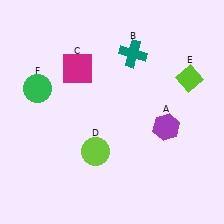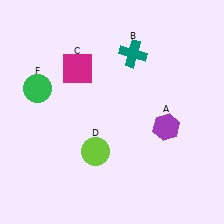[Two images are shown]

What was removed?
The lime diamond (E) was removed in Image 2.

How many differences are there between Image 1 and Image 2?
There is 1 difference between the two images.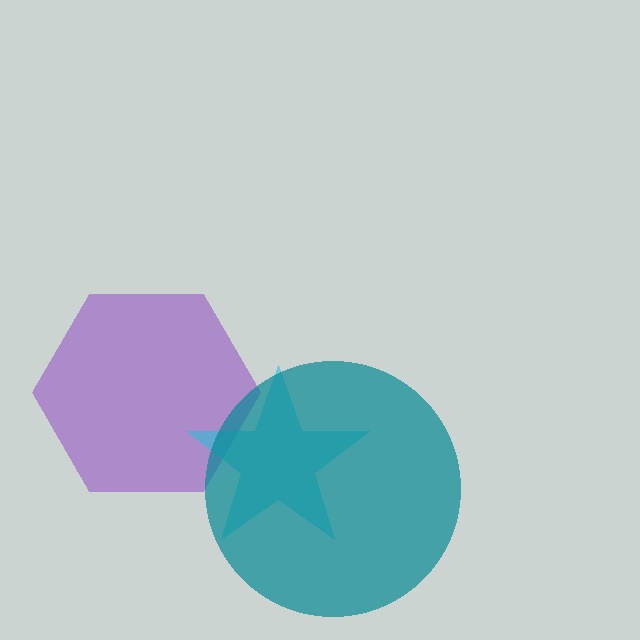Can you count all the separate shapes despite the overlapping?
Yes, there are 3 separate shapes.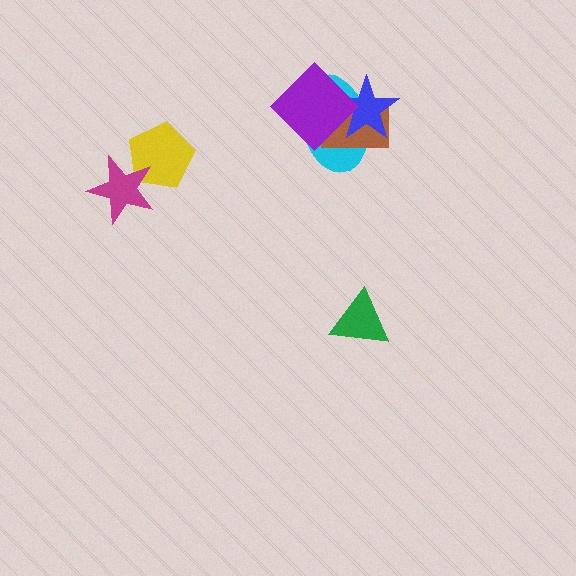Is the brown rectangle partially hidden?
Yes, it is partially covered by another shape.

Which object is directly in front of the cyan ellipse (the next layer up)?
The brown rectangle is directly in front of the cyan ellipse.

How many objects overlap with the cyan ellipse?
3 objects overlap with the cyan ellipse.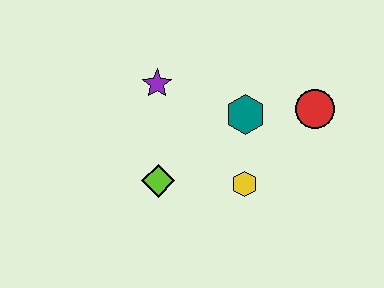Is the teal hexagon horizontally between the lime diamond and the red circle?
Yes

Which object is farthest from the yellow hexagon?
The purple star is farthest from the yellow hexagon.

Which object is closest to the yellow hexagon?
The teal hexagon is closest to the yellow hexagon.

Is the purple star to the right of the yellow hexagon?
No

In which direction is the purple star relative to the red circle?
The purple star is to the left of the red circle.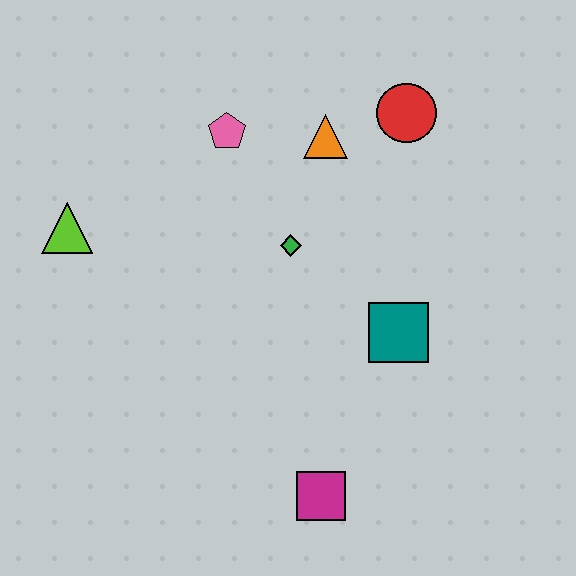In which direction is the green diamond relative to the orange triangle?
The green diamond is below the orange triangle.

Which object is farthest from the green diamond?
The magenta square is farthest from the green diamond.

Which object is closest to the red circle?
The orange triangle is closest to the red circle.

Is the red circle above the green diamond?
Yes